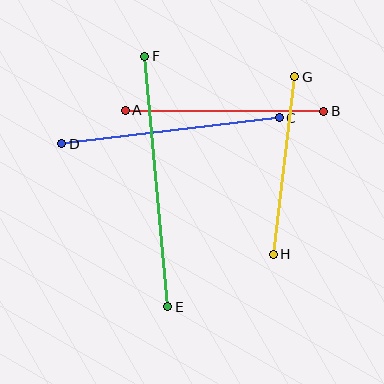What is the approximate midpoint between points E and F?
The midpoint is at approximately (156, 182) pixels.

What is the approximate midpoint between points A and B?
The midpoint is at approximately (225, 111) pixels.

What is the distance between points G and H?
The distance is approximately 179 pixels.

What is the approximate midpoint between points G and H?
The midpoint is at approximately (284, 165) pixels.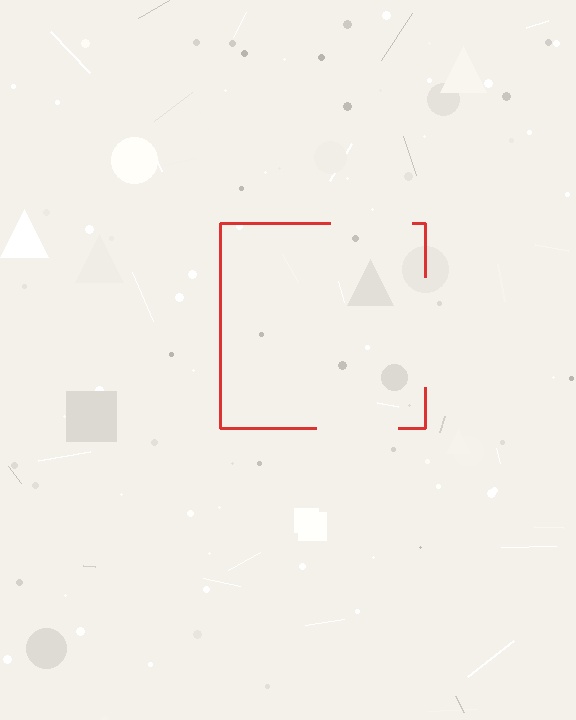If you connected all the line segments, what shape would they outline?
They would outline a square.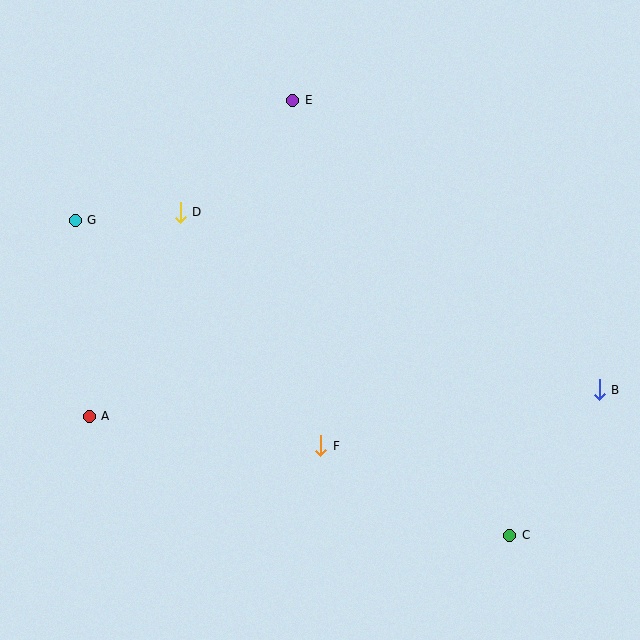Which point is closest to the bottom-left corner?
Point A is closest to the bottom-left corner.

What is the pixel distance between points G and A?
The distance between G and A is 196 pixels.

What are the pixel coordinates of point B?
Point B is at (599, 390).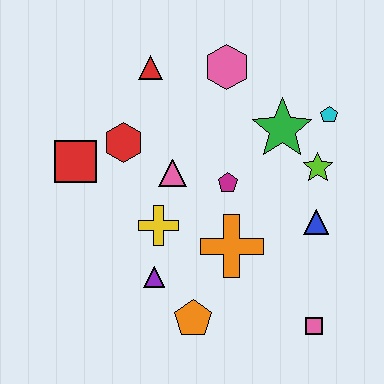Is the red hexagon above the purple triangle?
Yes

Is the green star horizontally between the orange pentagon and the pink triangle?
No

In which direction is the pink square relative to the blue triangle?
The pink square is below the blue triangle.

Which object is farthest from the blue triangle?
The red square is farthest from the blue triangle.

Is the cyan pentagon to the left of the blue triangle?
No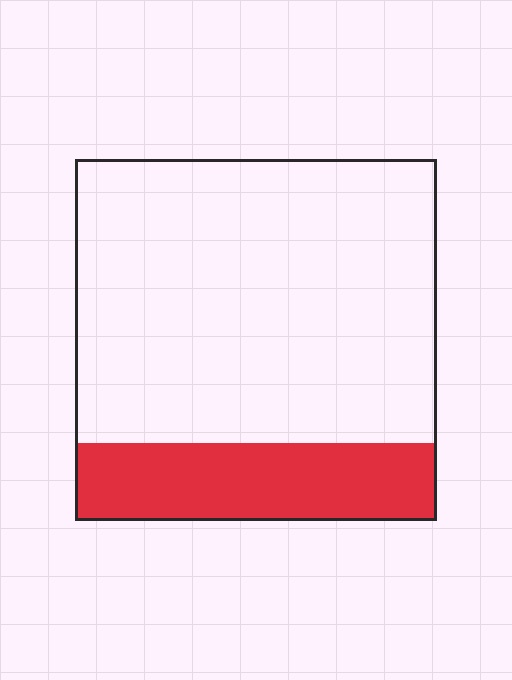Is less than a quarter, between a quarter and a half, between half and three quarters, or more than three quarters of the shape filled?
Less than a quarter.